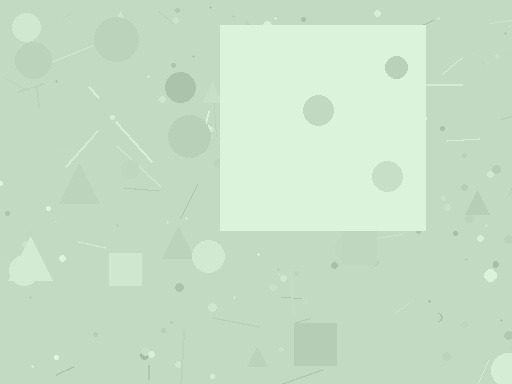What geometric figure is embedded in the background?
A square is embedded in the background.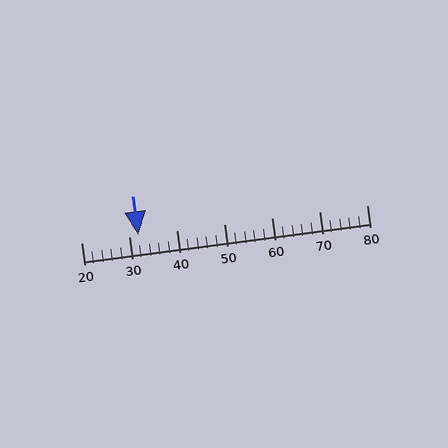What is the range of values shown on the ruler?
The ruler shows values from 20 to 80.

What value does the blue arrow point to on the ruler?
The blue arrow points to approximately 32.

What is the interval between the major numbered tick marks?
The major tick marks are spaced 10 units apart.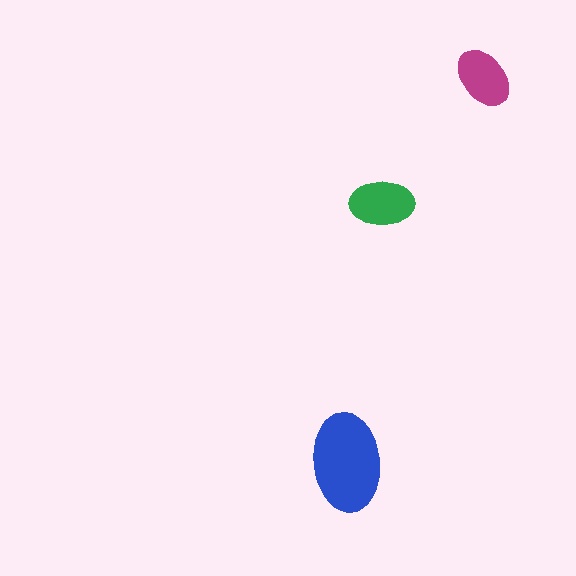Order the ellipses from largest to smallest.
the blue one, the green one, the magenta one.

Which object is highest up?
The magenta ellipse is topmost.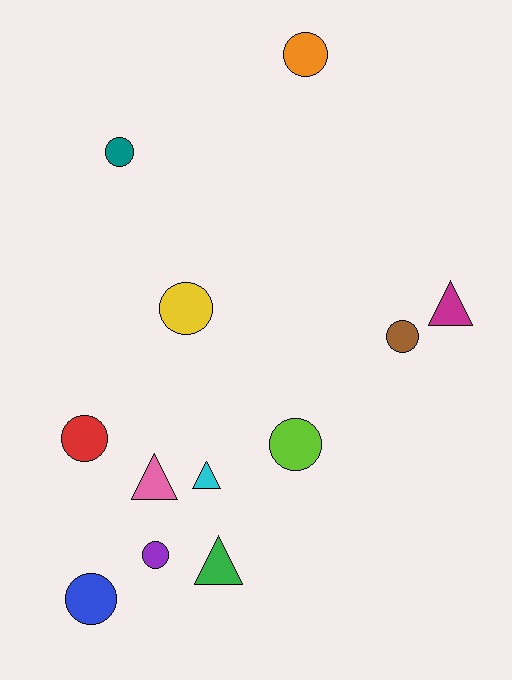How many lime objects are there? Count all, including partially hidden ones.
There is 1 lime object.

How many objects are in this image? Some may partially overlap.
There are 12 objects.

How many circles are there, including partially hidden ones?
There are 8 circles.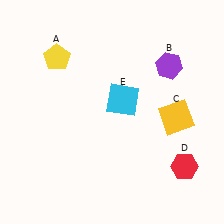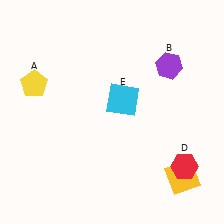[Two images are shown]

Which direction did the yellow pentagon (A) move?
The yellow pentagon (A) moved down.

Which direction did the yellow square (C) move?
The yellow square (C) moved down.